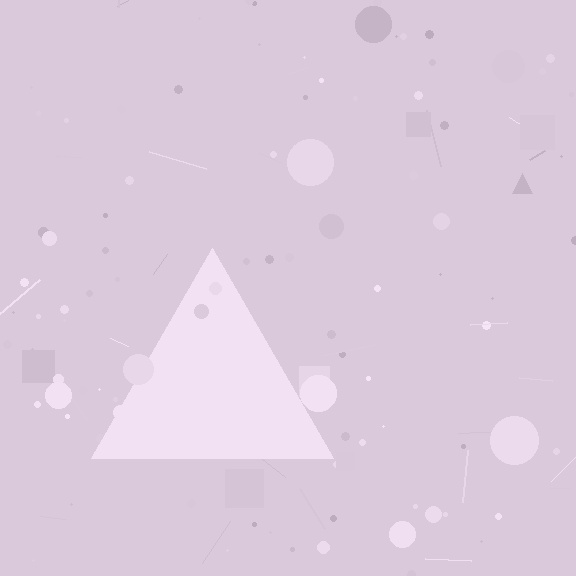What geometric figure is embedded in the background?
A triangle is embedded in the background.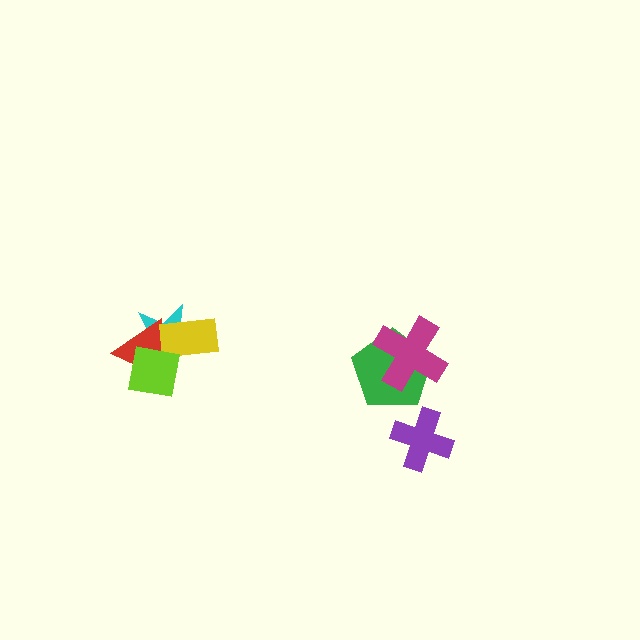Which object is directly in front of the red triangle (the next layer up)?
The yellow rectangle is directly in front of the red triangle.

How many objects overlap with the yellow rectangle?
3 objects overlap with the yellow rectangle.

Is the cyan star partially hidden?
Yes, it is partially covered by another shape.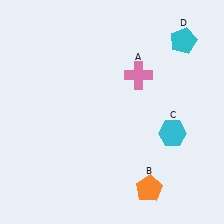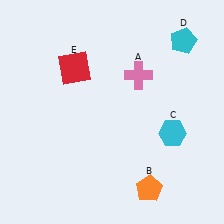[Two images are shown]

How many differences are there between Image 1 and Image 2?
There is 1 difference between the two images.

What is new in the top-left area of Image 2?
A red square (E) was added in the top-left area of Image 2.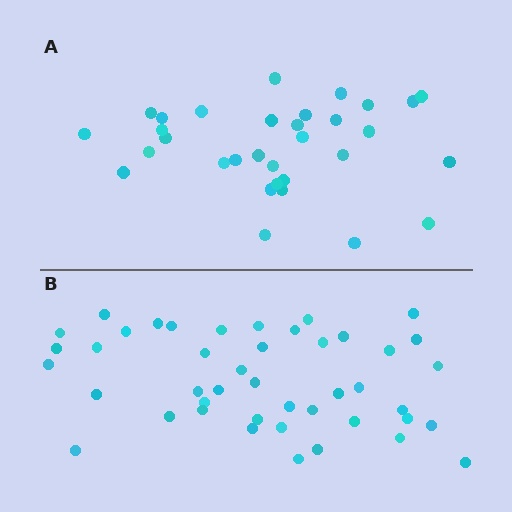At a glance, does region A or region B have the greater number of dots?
Region B (the bottom region) has more dots.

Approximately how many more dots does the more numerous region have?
Region B has roughly 12 or so more dots than region A.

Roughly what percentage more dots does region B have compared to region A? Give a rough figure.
About 40% more.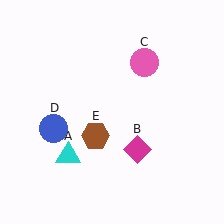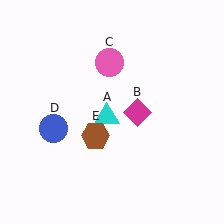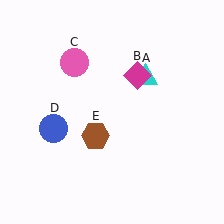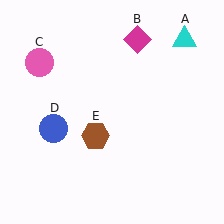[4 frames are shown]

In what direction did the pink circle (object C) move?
The pink circle (object C) moved left.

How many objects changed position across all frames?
3 objects changed position: cyan triangle (object A), magenta diamond (object B), pink circle (object C).